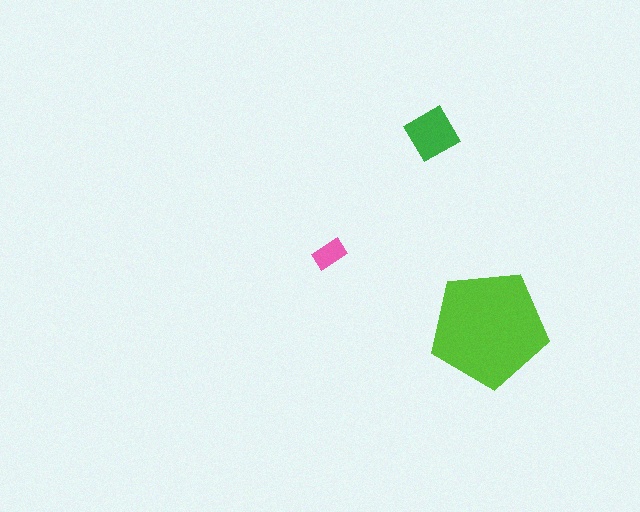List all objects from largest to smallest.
The lime pentagon, the green diamond, the pink rectangle.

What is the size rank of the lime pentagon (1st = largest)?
1st.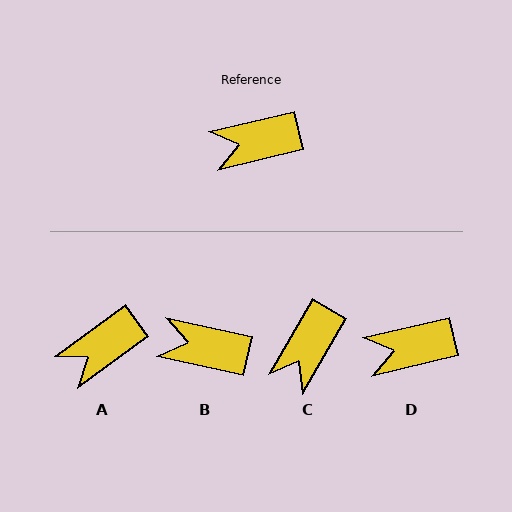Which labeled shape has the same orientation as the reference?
D.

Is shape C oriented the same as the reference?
No, it is off by about 47 degrees.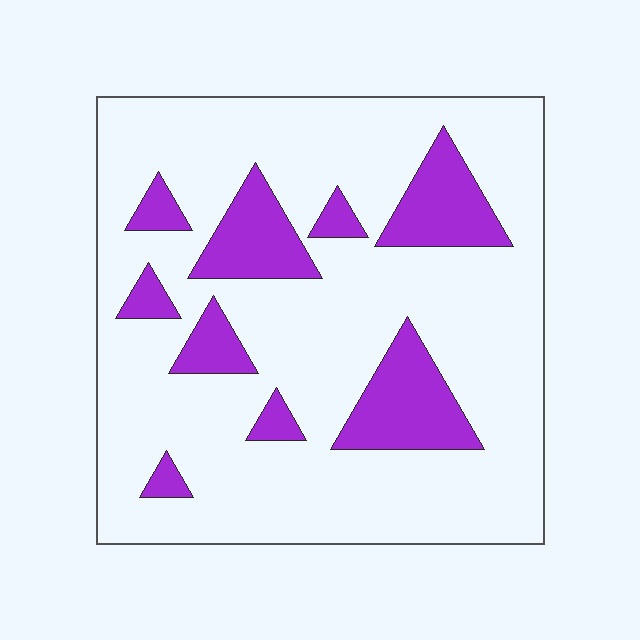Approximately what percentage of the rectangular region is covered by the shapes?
Approximately 20%.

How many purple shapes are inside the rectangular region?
9.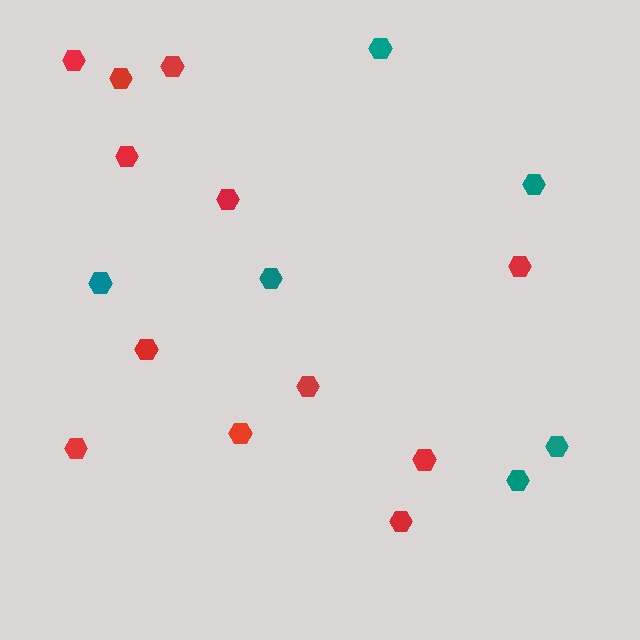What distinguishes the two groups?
There are 2 groups: one group of red hexagons (12) and one group of teal hexagons (6).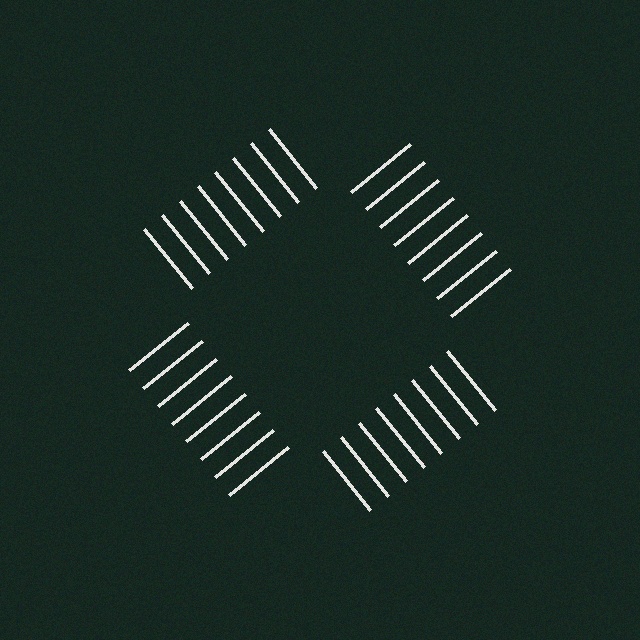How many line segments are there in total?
32 — 8 along each of the 4 edges.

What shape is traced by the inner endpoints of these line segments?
An illusory square — the line segments terminate on its edges but no continuous stroke is drawn.